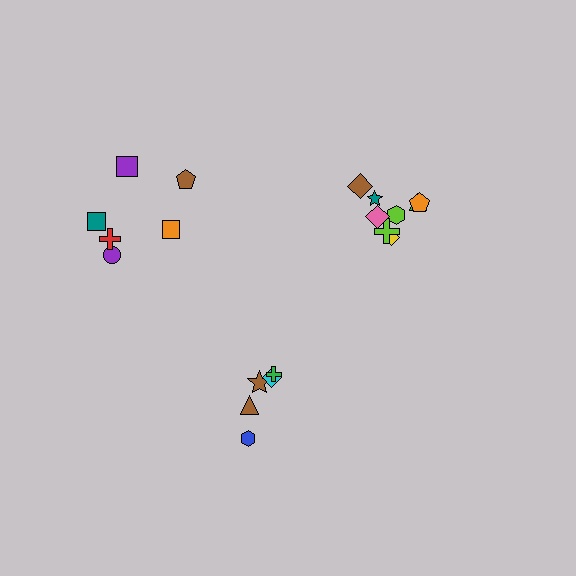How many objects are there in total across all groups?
There are 19 objects.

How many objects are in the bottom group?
There are 5 objects.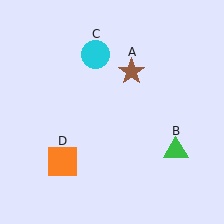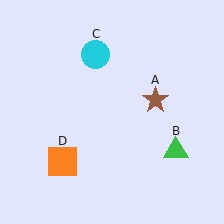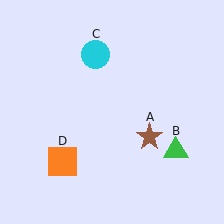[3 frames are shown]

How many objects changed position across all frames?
1 object changed position: brown star (object A).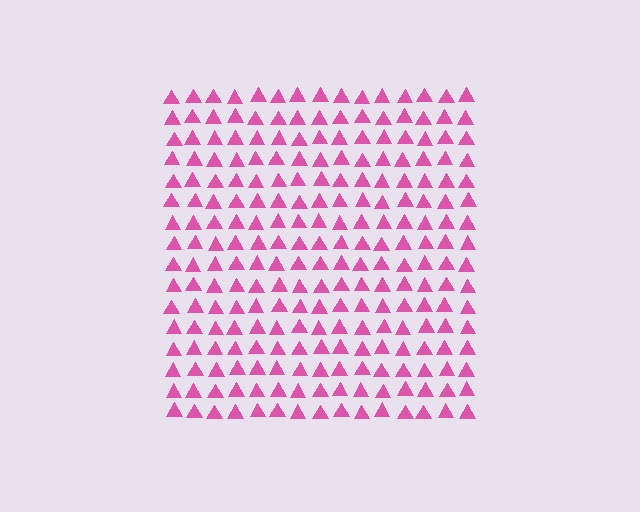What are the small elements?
The small elements are triangles.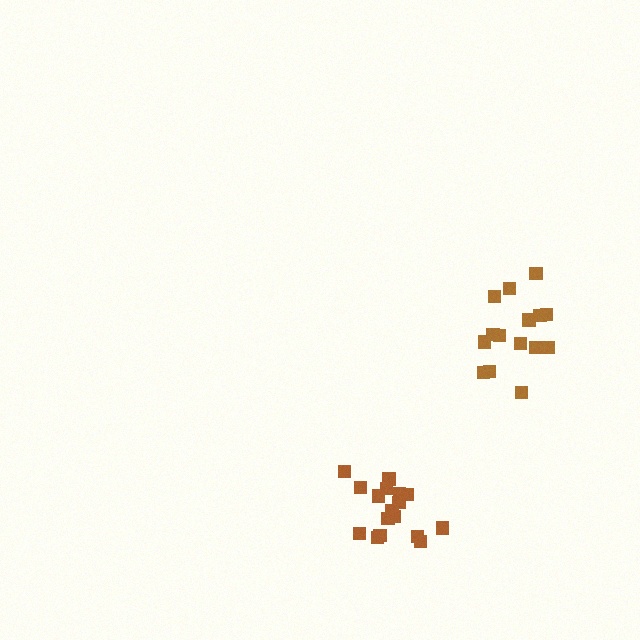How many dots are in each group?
Group 1: 17 dots, Group 2: 15 dots (32 total).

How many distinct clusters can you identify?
There are 2 distinct clusters.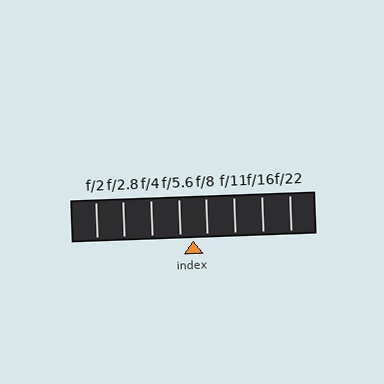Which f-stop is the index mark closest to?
The index mark is closest to f/5.6.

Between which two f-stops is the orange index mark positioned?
The index mark is between f/5.6 and f/8.